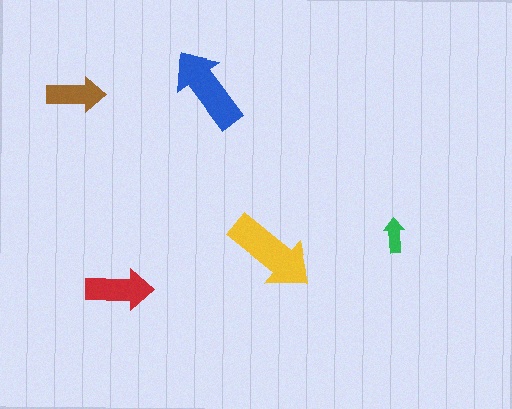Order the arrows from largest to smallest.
the yellow one, the blue one, the red one, the brown one, the green one.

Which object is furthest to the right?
The green arrow is rightmost.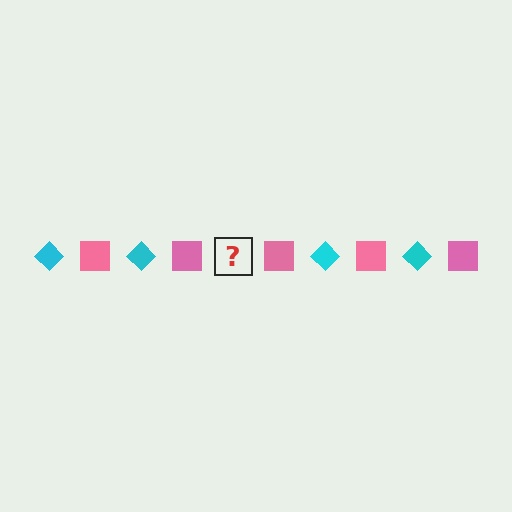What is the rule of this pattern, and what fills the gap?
The rule is that the pattern alternates between cyan diamond and pink square. The gap should be filled with a cyan diamond.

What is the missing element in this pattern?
The missing element is a cyan diamond.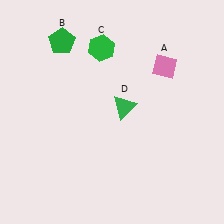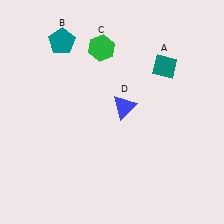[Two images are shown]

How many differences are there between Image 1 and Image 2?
There are 3 differences between the two images.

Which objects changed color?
A changed from pink to teal. B changed from green to teal. D changed from green to blue.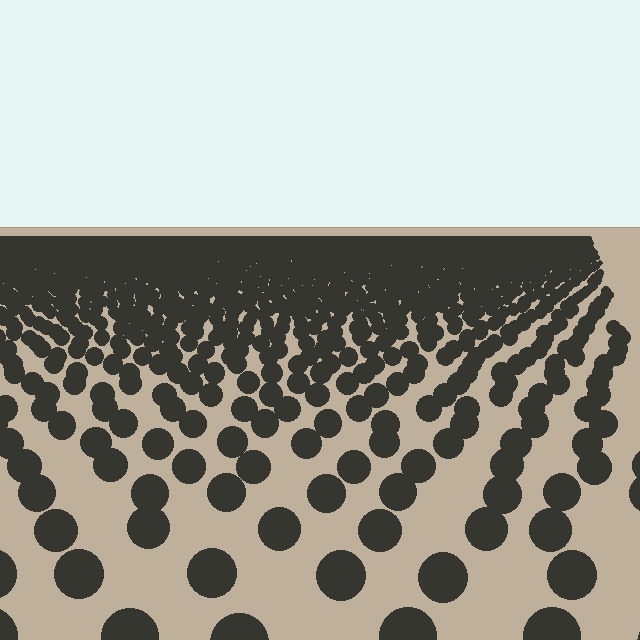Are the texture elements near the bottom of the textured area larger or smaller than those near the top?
Larger. Near the bottom, elements are closer to the viewer and appear at a bigger on-screen size.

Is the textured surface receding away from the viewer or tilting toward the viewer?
The surface is receding away from the viewer. Texture elements get smaller and denser toward the top.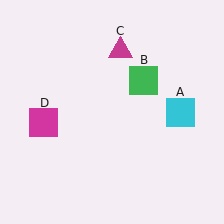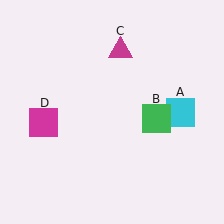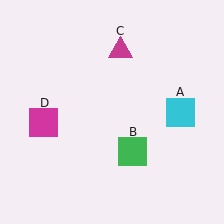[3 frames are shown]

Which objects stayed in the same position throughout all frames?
Cyan square (object A) and magenta triangle (object C) and magenta square (object D) remained stationary.